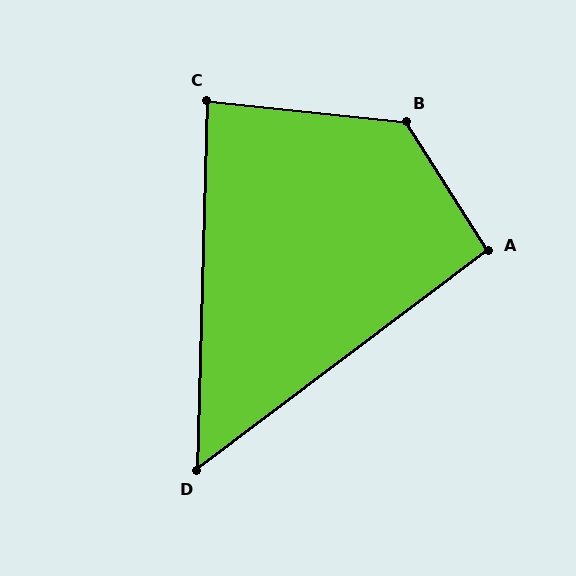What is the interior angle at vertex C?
Approximately 86 degrees (approximately right).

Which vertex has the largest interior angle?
B, at approximately 128 degrees.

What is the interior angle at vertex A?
Approximately 94 degrees (approximately right).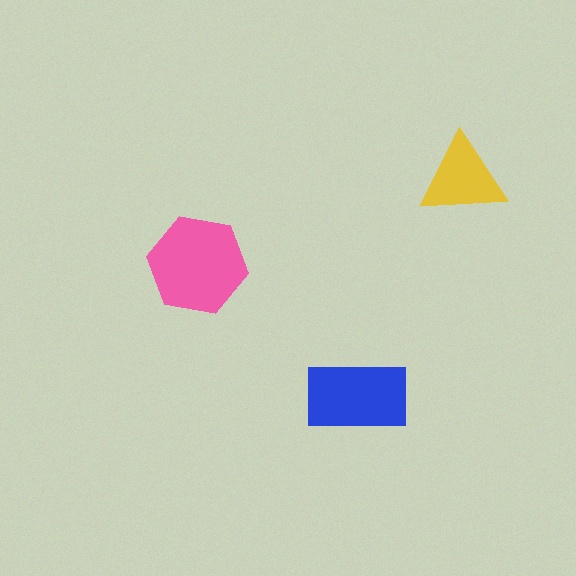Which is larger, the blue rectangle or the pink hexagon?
The pink hexagon.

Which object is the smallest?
The yellow triangle.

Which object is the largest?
The pink hexagon.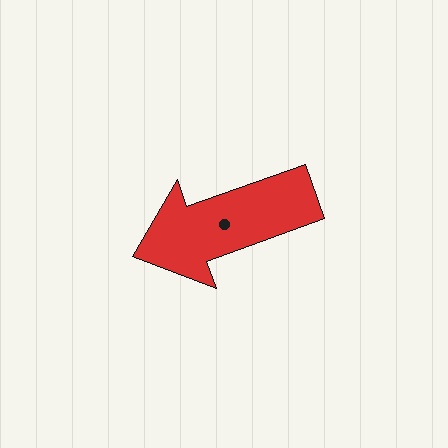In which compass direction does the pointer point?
West.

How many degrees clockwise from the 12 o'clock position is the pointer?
Approximately 250 degrees.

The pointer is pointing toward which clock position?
Roughly 8 o'clock.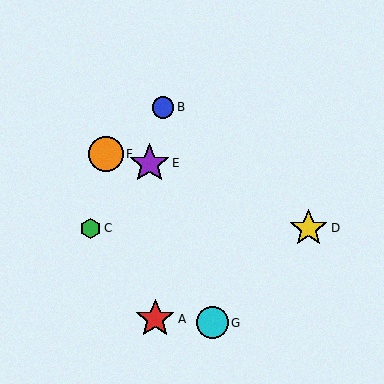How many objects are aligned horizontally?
2 objects (C, D) are aligned horizontally.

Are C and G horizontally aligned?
No, C is at y≈228 and G is at y≈323.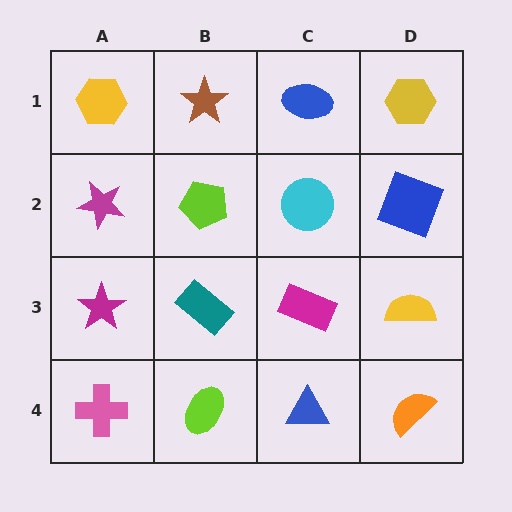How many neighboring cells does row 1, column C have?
3.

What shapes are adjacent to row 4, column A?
A magenta star (row 3, column A), a lime ellipse (row 4, column B).